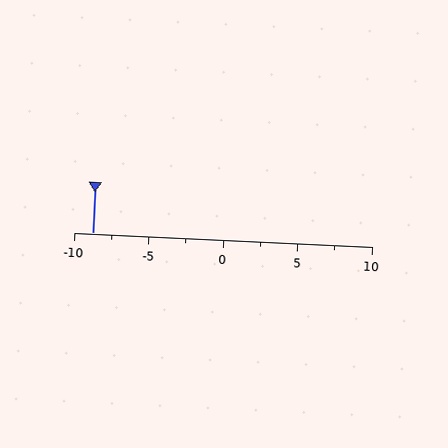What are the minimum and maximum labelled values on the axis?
The axis runs from -10 to 10.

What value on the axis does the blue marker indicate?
The marker indicates approximately -8.8.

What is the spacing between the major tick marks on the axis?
The major ticks are spaced 5 apart.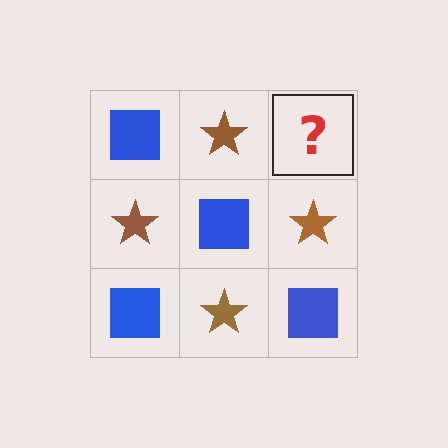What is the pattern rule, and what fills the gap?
The rule is that it alternates blue square and brown star in a checkerboard pattern. The gap should be filled with a blue square.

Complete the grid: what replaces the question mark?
The question mark should be replaced with a blue square.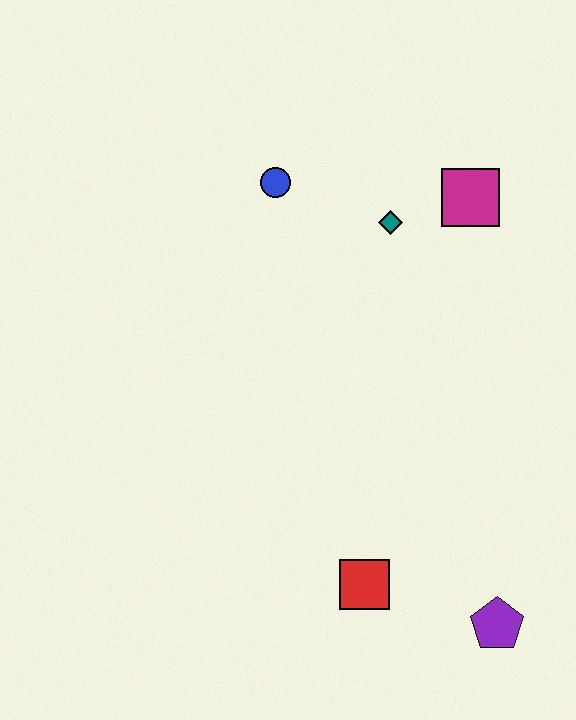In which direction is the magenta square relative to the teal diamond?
The magenta square is to the right of the teal diamond.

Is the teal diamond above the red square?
Yes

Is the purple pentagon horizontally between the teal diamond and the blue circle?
No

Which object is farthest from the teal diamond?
The purple pentagon is farthest from the teal diamond.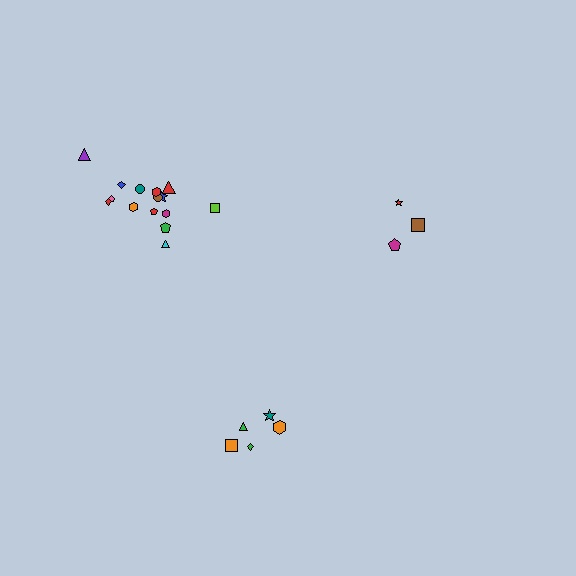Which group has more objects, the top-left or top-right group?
The top-left group.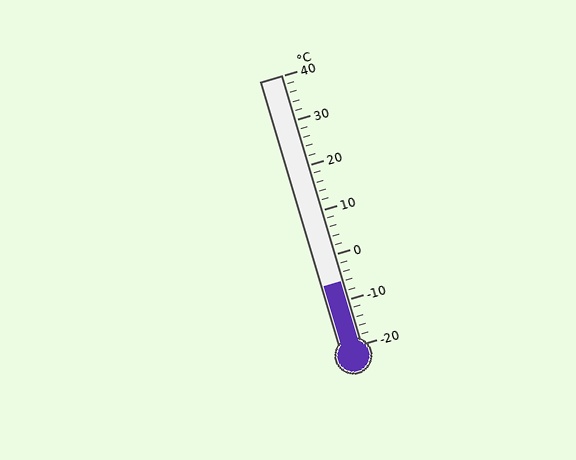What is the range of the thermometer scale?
The thermometer scale ranges from -20°C to 40°C.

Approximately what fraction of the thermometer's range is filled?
The thermometer is filled to approximately 25% of its range.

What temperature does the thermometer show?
The thermometer shows approximately -6°C.